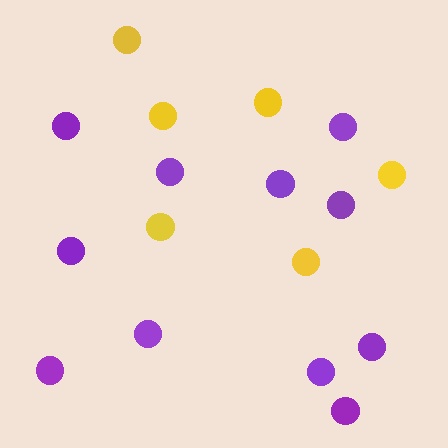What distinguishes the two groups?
There are 2 groups: one group of yellow circles (6) and one group of purple circles (11).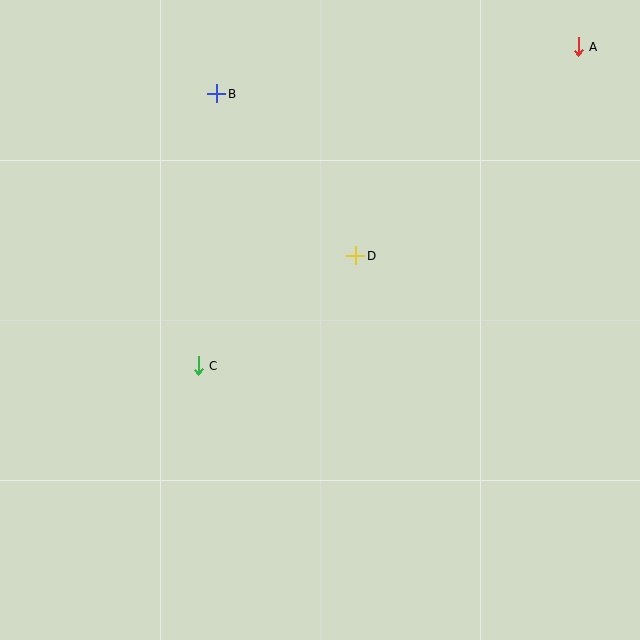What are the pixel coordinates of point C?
Point C is at (198, 366).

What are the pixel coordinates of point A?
Point A is at (578, 47).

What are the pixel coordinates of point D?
Point D is at (356, 256).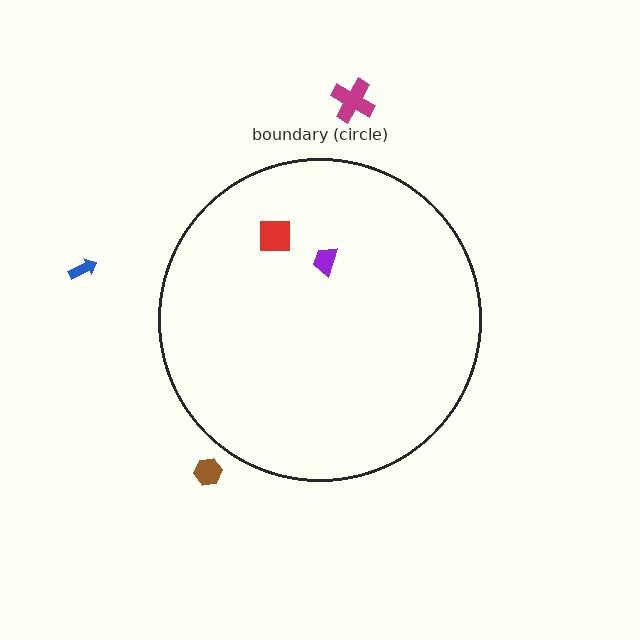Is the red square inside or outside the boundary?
Inside.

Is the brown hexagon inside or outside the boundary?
Outside.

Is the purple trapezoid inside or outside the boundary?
Inside.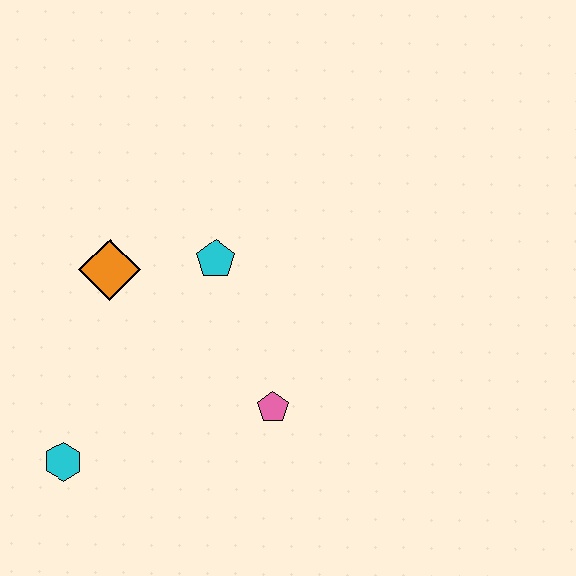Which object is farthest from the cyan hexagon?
The cyan pentagon is farthest from the cyan hexagon.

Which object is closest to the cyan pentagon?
The orange diamond is closest to the cyan pentagon.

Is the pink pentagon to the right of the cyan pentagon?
Yes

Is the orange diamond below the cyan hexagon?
No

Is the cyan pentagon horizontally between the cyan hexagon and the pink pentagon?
Yes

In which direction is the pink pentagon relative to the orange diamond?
The pink pentagon is to the right of the orange diamond.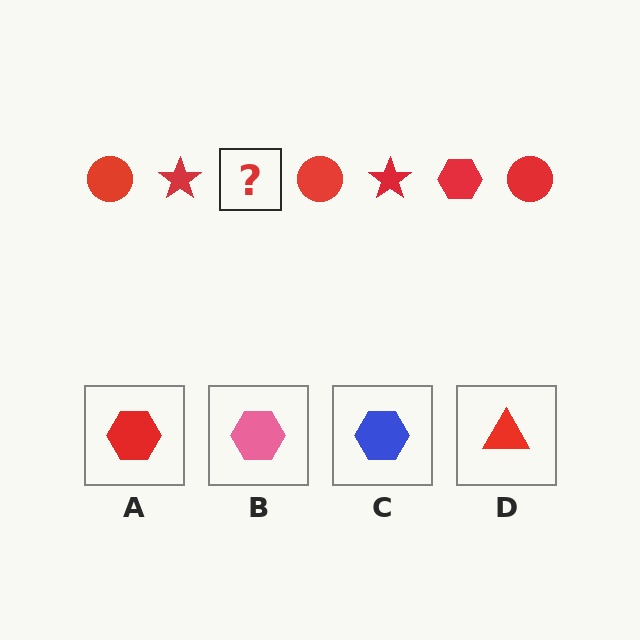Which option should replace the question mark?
Option A.